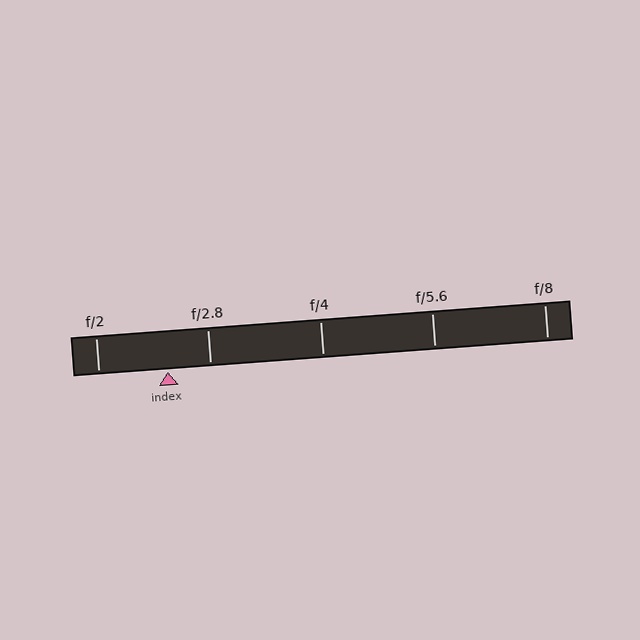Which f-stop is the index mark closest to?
The index mark is closest to f/2.8.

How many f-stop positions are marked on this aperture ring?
There are 5 f-stop positions marked.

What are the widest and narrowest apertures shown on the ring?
The widest aperture shown is f/2 and the narrowest is f/8.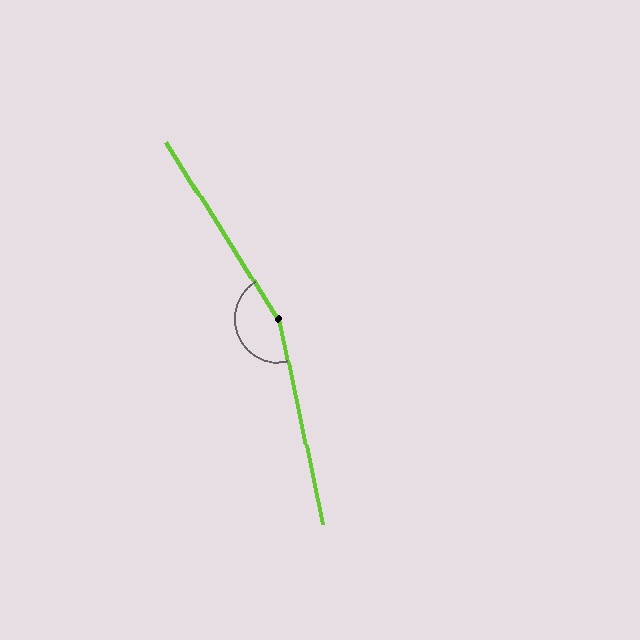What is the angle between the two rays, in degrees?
Approximately 159 degrees.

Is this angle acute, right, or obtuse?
It is obtuse.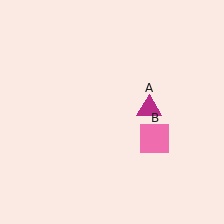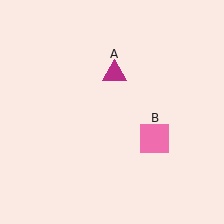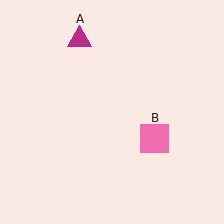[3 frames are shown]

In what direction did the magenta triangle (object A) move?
The magenta triangle (object A) moved up and to the left.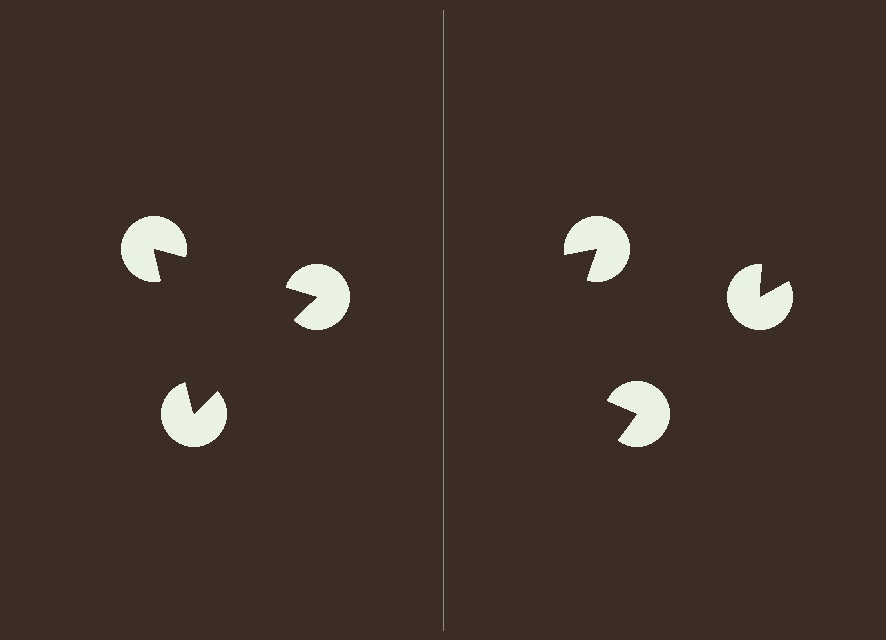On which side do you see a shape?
An illusory triangle appears on the left side. On the right side the wedge cuts are rotated, so no coherent shape forms.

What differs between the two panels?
The pac-man discs are positioned identically on both sides; only the wedge orientations differ. On the left they align to a triangle; on the right they are misaligned.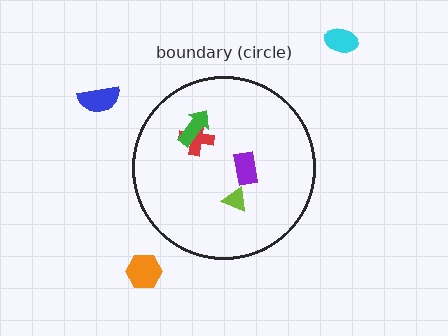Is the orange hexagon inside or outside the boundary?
Outside.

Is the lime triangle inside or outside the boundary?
Inside.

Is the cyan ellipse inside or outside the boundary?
Outside.